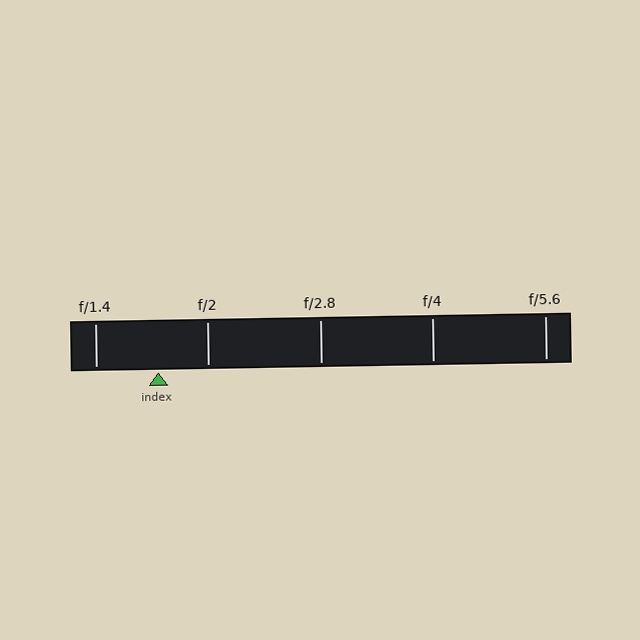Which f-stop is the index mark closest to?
The index mark is closest to f/2.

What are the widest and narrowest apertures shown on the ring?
The widest aperture shown is f/1.4 and the narrowest is f/5.6.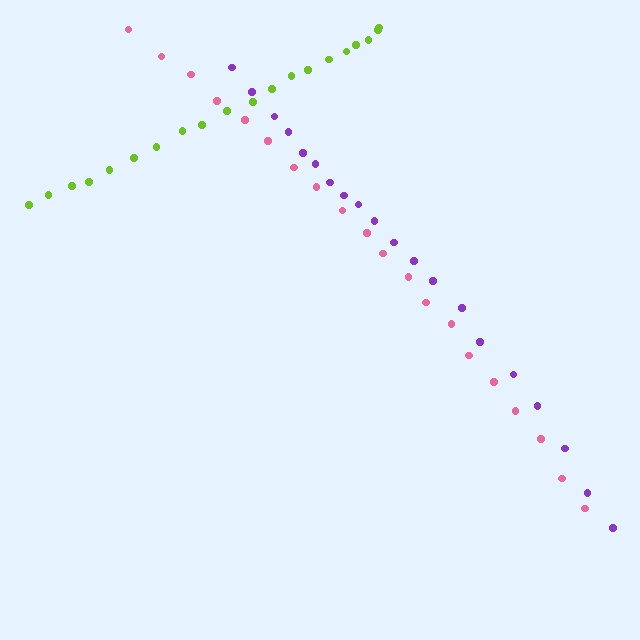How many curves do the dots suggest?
There are 3 distinct paths.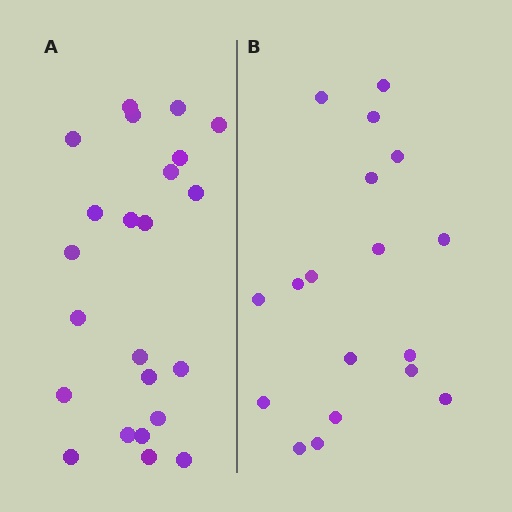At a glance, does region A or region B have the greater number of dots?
Region A (the left region) has more dots.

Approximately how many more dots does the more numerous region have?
Region A has about 5 more dots than region B.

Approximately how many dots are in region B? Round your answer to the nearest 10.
About 20 dots. (The exact count is 18, which rounds to 20.)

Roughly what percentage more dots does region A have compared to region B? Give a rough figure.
About 30% more.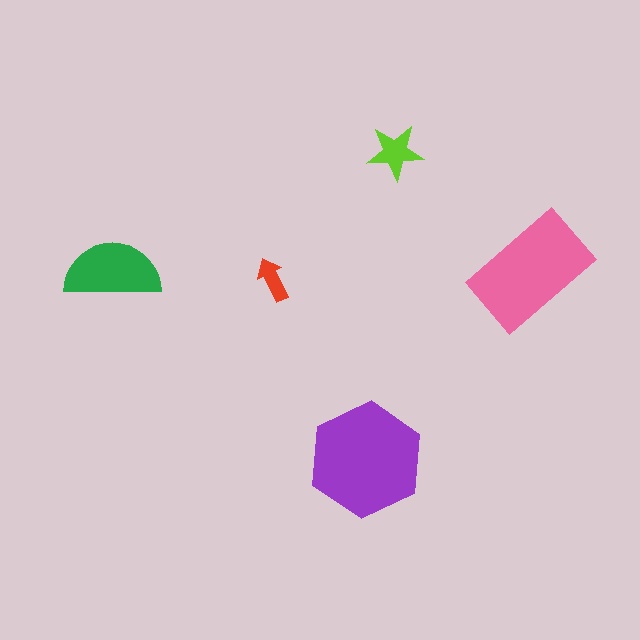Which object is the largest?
The purple hexagon.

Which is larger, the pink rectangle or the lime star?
The pink rectangle.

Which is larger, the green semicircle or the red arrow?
The green semicircle.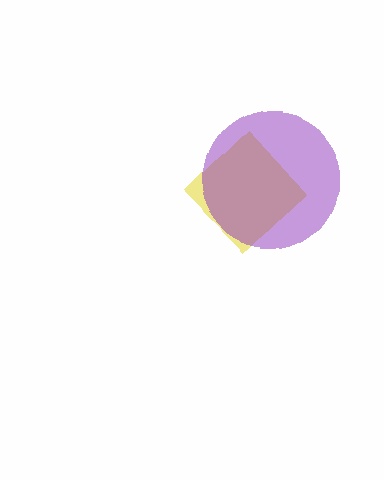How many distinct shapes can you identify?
There are 2 distinct shapes: a yellow diamond, a purple circle.